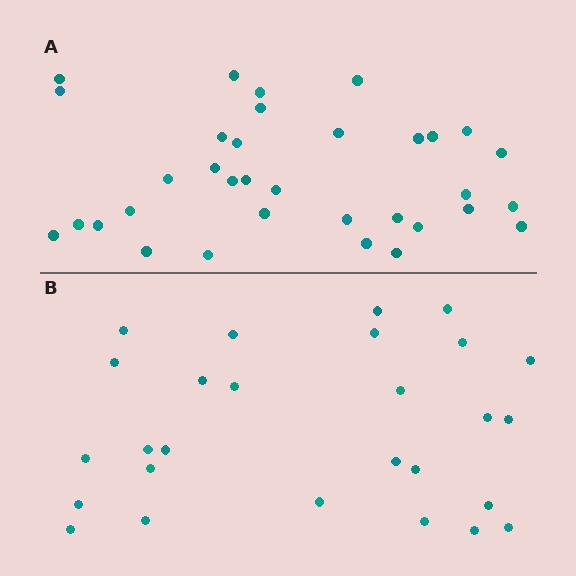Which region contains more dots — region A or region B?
Region A (the top region) has more dots.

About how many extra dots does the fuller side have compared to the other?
Region A has roughly 8 or so more dots than region B.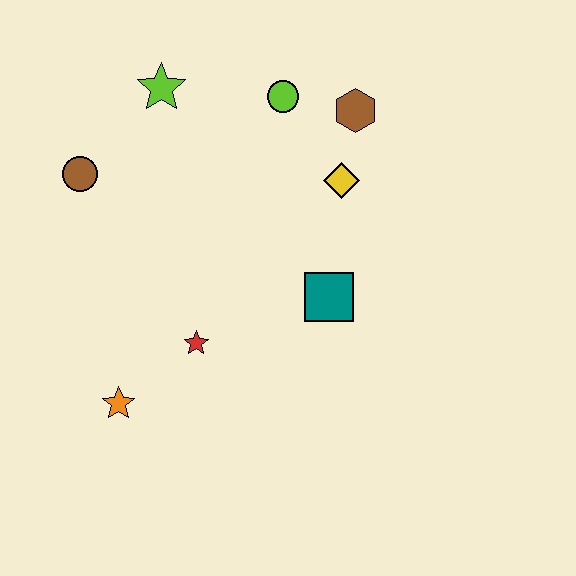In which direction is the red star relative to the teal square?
The red star is to the left of the teal square.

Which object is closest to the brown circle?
The lime star is closest to the brown circle.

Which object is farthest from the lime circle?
The orange star is farthest from the lime circle.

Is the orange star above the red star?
No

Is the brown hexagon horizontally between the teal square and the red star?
No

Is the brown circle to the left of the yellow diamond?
Yes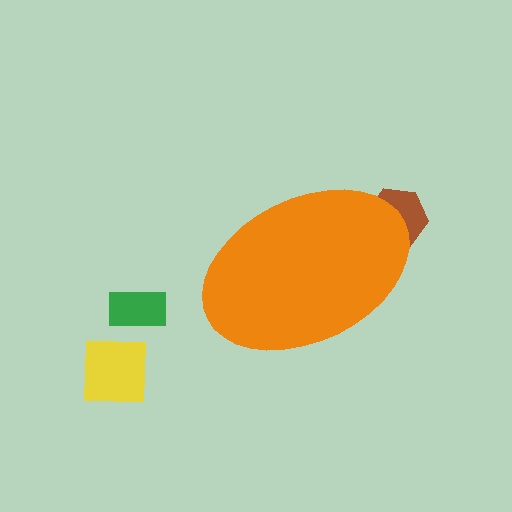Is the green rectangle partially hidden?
No, the green rectangle is fully visible.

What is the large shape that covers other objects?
An orange ellipse.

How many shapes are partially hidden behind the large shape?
1 shape is partially hidden.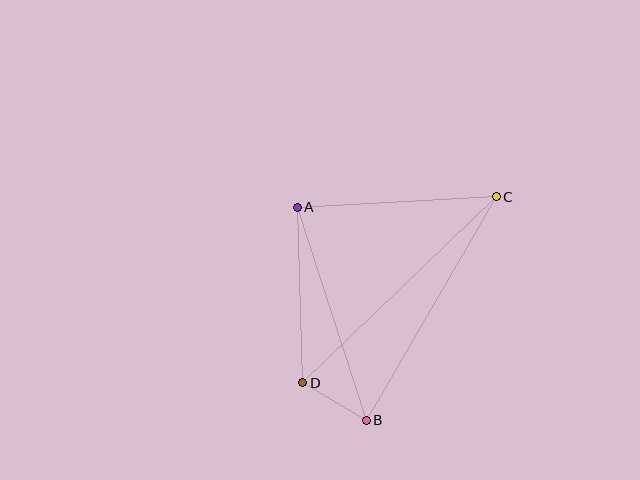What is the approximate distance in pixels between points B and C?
The distance between B and C is approximately 259 pixels.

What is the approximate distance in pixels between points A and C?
The distance between A and C is approximately 199 pixels.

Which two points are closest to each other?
Points B and D are closest to each other.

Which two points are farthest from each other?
Points C and D are farthest from each other.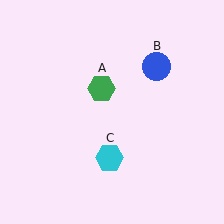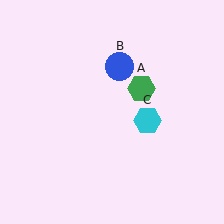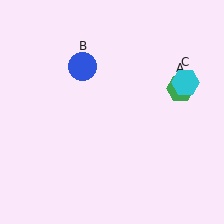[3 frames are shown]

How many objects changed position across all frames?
3 objects changed position: green hexagon (object A), blue circle (object B), cyan hexagon (object C).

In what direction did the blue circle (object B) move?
The blue circle (object B) moved left.